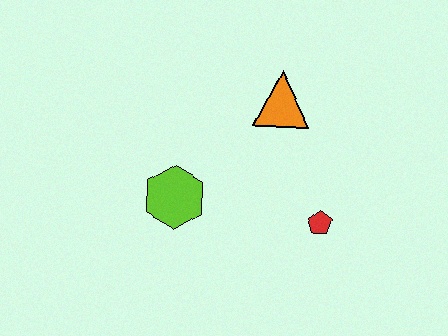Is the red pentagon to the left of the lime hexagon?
No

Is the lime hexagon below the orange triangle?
Yes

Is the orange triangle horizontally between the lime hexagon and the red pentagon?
Yes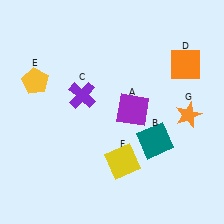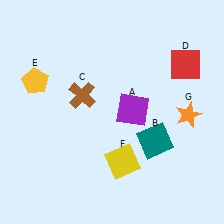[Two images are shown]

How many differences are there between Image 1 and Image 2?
There are 2 differences between the two images.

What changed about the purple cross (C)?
In Image 1, C is purple. In Image 2, it changed to brown.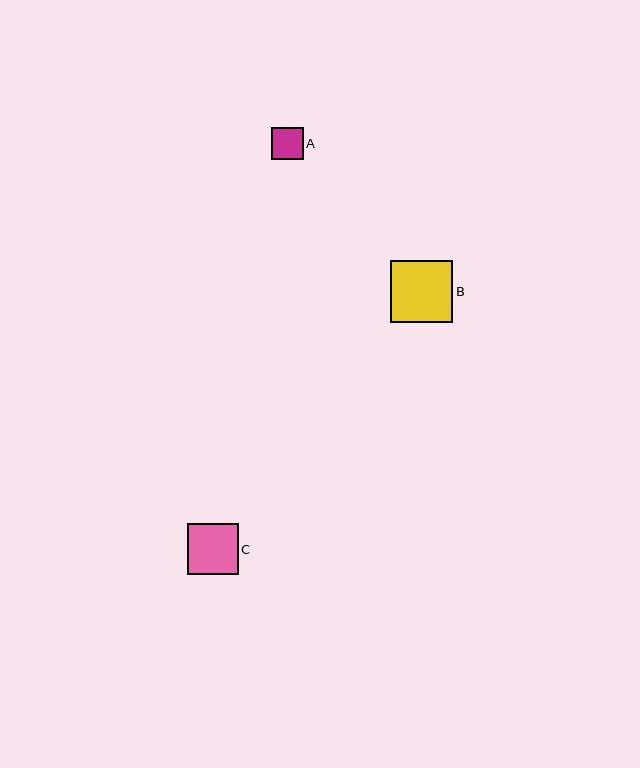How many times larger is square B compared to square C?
Square B is approximately 1.2 times the size of square C.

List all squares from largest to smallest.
From largest to smallest: B, C, A.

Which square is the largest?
Square B is the largest with a size of approximately 62 pixels.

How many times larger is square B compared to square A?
Square B is approximately 1.9 times the size of square A.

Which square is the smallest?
Square A is the smallest with a size of approximately 32 pixels.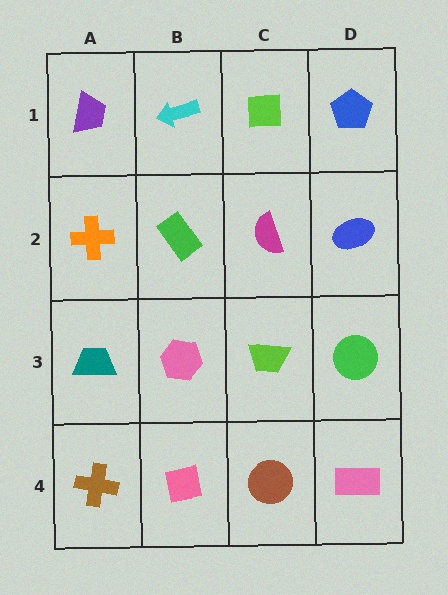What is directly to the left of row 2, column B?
An orange cross.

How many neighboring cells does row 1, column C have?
3.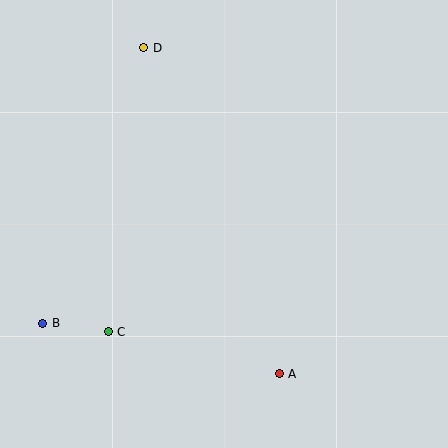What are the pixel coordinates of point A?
Point A is at (279, 374).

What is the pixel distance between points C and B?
The distance between C and B is 66 pixels.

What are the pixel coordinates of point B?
Point B is at (43, 323).